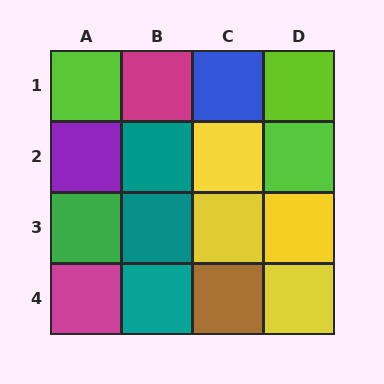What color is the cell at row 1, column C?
Blue.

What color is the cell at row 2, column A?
Purple.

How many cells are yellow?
4 cells are yellow.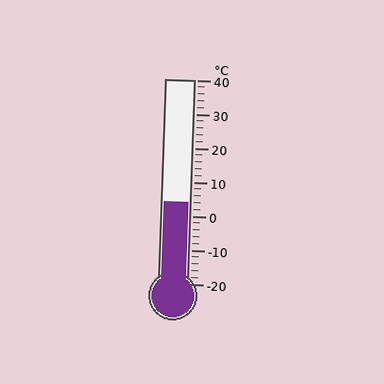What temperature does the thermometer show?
The thermometer shows approximately 4°C.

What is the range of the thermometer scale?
The thermometer scale ranges from -20°C to 40°C.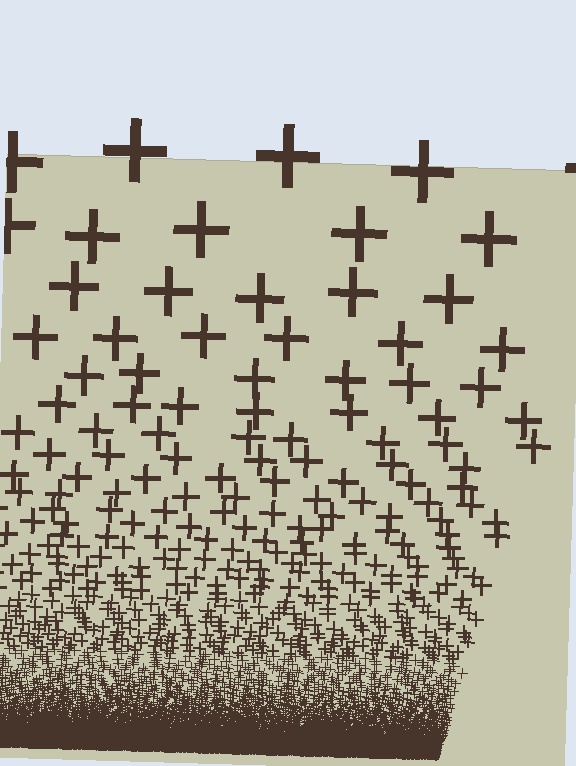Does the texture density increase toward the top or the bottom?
Density increases toward the bottom.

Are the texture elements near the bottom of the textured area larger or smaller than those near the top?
Smaller. The gradient is inverted — elements near the bottom are smaller and denser.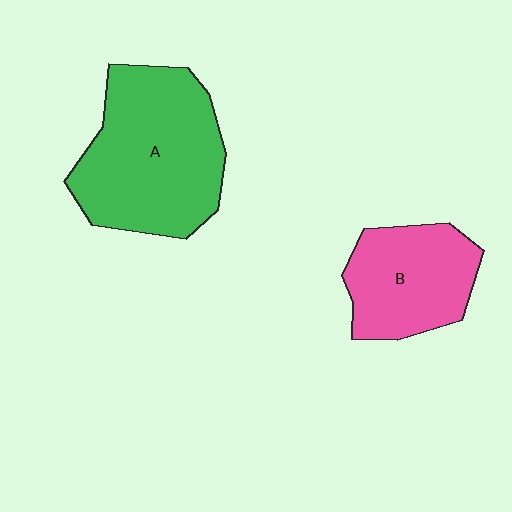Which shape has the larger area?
Shape A (green).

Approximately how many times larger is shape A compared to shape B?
Approximately 1.6 times.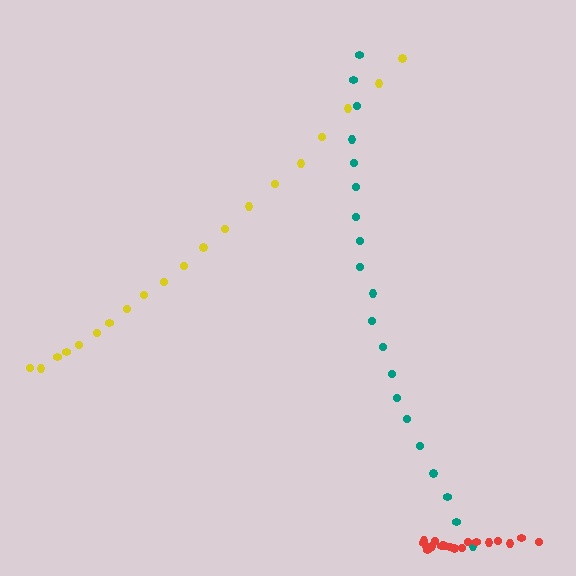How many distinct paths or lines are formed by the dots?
There are 3 distinct paths.